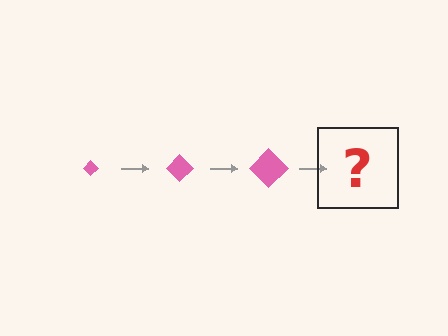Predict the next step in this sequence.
The next step is a pink diamond, larger than the previous one.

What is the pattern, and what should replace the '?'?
The pattern is that the diamond gets progressively larger each step. The '?' should be a pink diamond, larger than the previous one.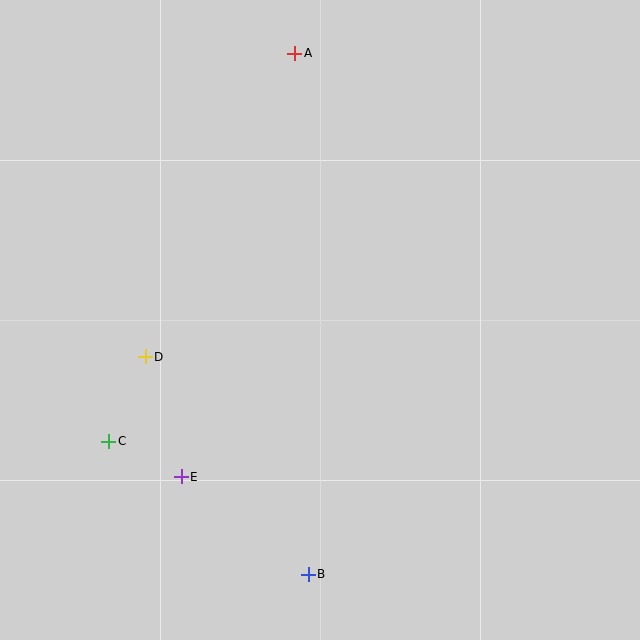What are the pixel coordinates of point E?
Point E is at (181, 477).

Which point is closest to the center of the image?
Point D at (145, 357) is closest to the center.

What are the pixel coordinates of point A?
Point A is at (295, 53).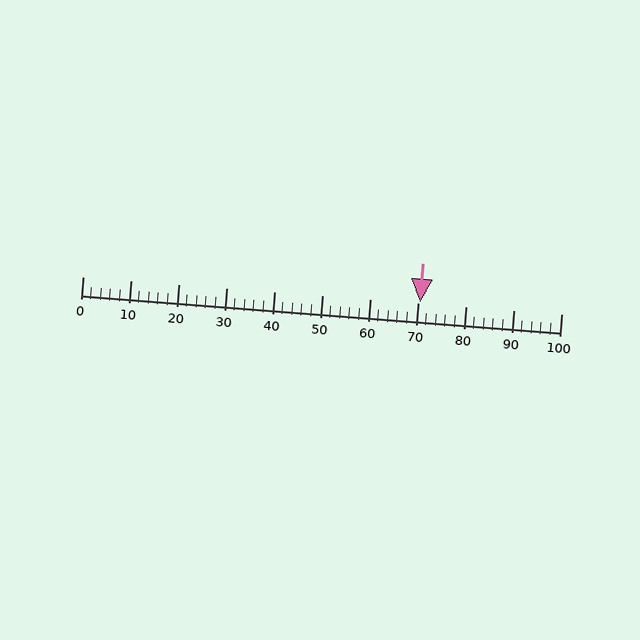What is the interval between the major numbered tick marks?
The major tick marks are spaced 10 units apart.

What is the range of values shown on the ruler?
The ruler shows values from 0 to 100.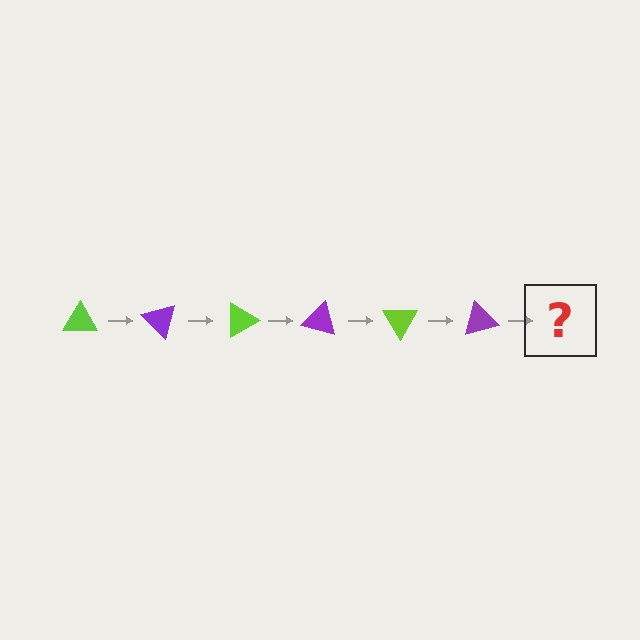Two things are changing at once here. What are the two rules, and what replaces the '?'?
The two rules are that it rotates 45 degrees each step and the color cycles through lime and purple. The '?' should be a lime triangle, rotated 270 degrees from the start.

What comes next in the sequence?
The next element should be a lime triangle, rotated 270 degrees from the start.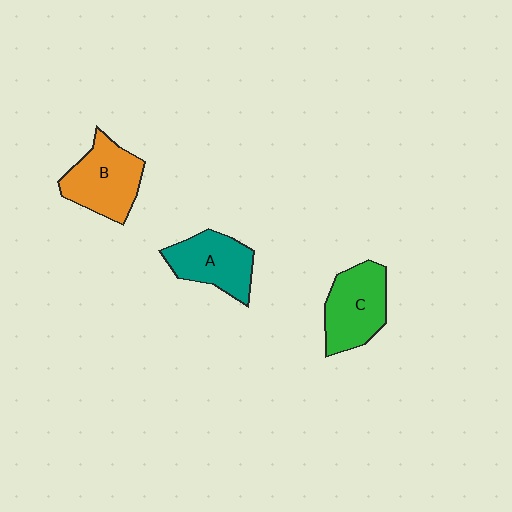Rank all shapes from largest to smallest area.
From largest to smallest: B (orange), C (green), A (teal).